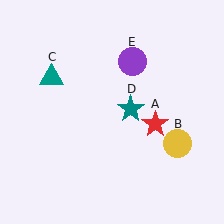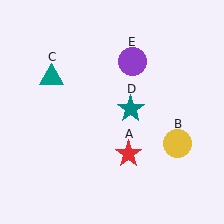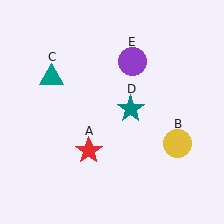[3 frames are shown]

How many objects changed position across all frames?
1 object changed position: red star (object A).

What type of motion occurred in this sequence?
The red star (object A) rotated clockwise around the center of the scene.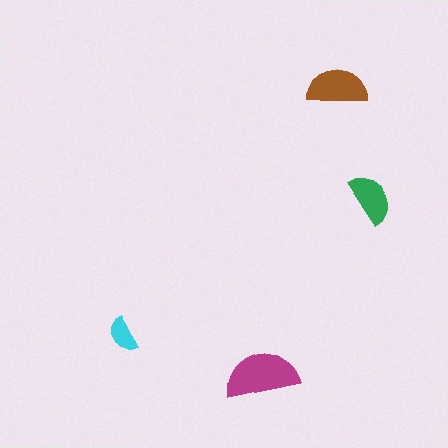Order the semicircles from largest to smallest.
the magenta one, the brown one, the green one, the cyan one.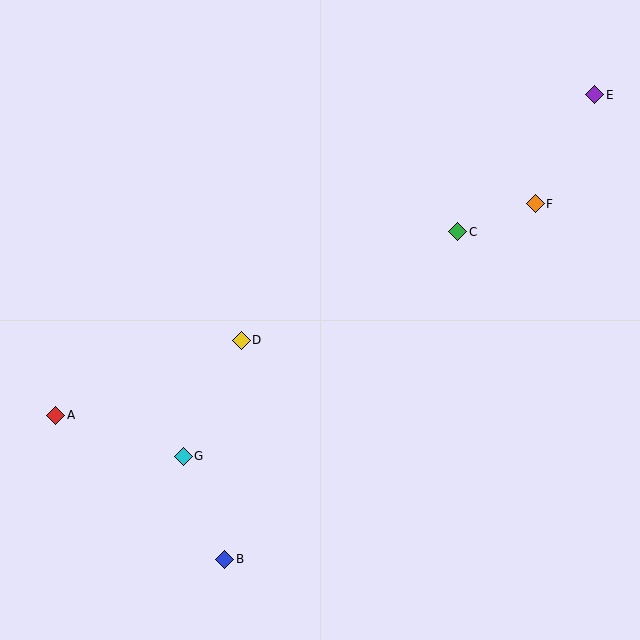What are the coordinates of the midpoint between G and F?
The midpoint between G and F is at (359, 330).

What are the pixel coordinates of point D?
Point D is at (241, 340).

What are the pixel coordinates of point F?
Point F is at (535, 204).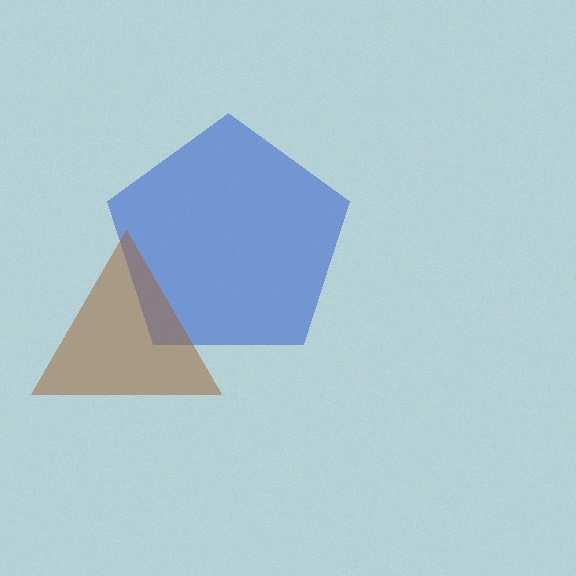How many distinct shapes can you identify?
There are 2 distinct shapes: a blue pentagon, a brown triangle.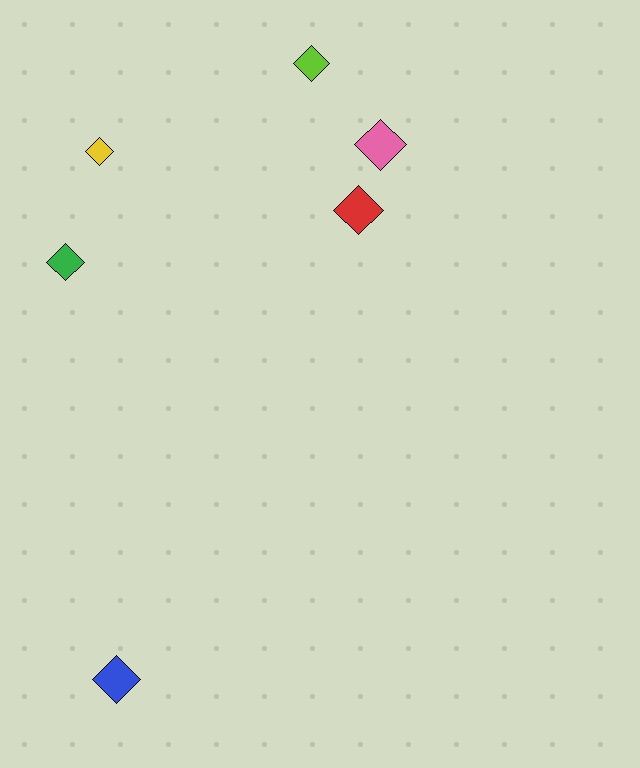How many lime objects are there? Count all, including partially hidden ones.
There is 1 lime object.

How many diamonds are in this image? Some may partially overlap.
There are 6 diamonds.